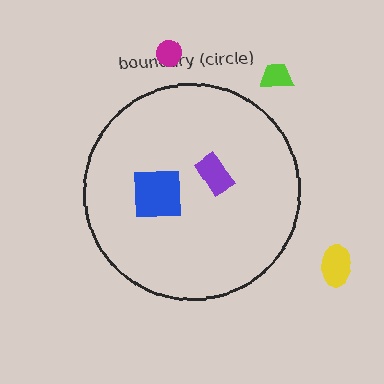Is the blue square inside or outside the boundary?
Inside.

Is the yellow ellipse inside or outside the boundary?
Outside.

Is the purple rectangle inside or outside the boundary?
Inside.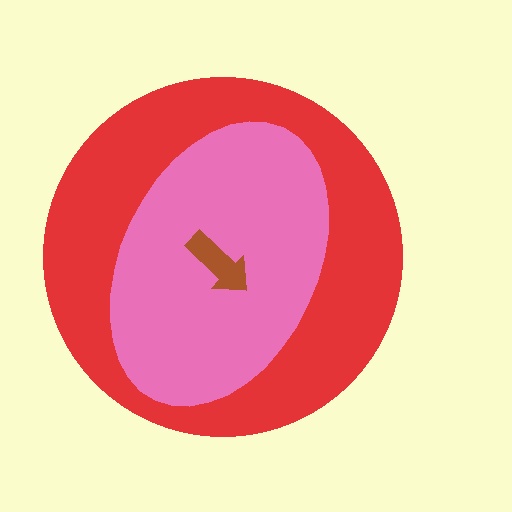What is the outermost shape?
The red circle.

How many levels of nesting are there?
3.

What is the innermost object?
The brown arrow.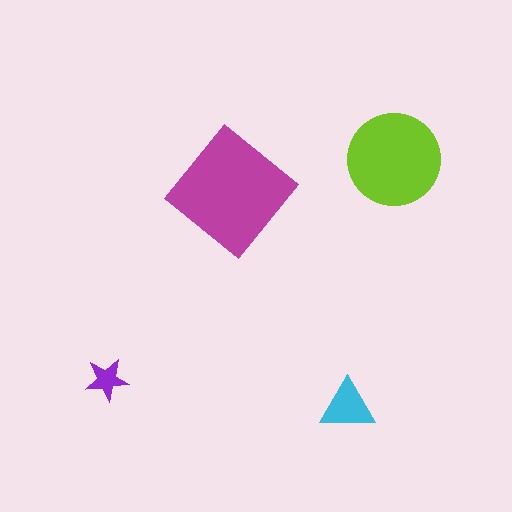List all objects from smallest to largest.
The purple star, the cyan triangle, the lime circle, the magenta diamond.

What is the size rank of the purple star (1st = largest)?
4th.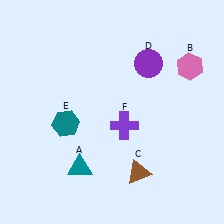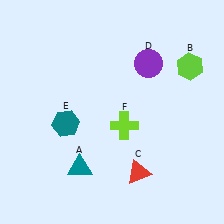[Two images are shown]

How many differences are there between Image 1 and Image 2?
There are 3 differences between the two images.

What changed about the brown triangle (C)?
In Image 1, C is brown. In Image 2, it changed to red.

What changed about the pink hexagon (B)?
In Image 1, B is pink. In Image 2, it changed to lime.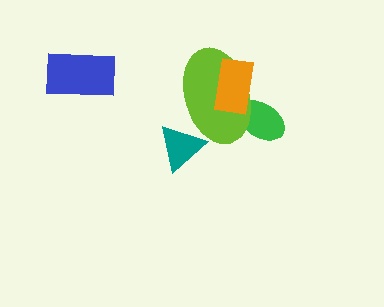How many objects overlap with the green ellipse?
2 objects overlap with the green ellipse.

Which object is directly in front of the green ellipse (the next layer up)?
The lime ellipse is directly in front of the green ellipse.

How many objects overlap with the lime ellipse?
3 objects overlap with the lime ellipse.